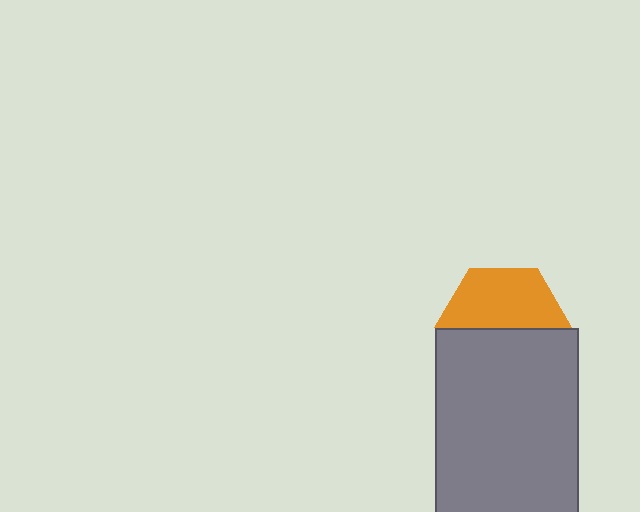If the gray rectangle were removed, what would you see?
You would see the complete orange hexagon.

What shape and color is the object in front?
The object in front is a gray rectangle.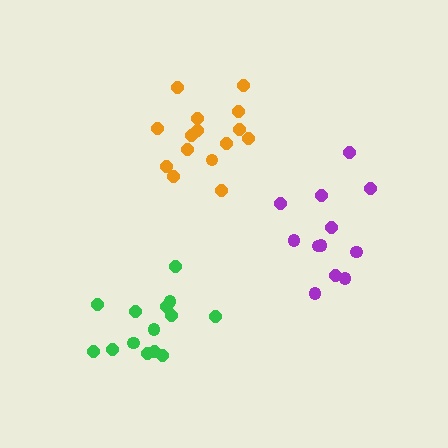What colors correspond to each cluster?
The clusters are colored: green, purple, orange.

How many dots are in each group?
Group 1: 14 dots, Group 2: 12 dots, Group 3: 15 dots (41 total).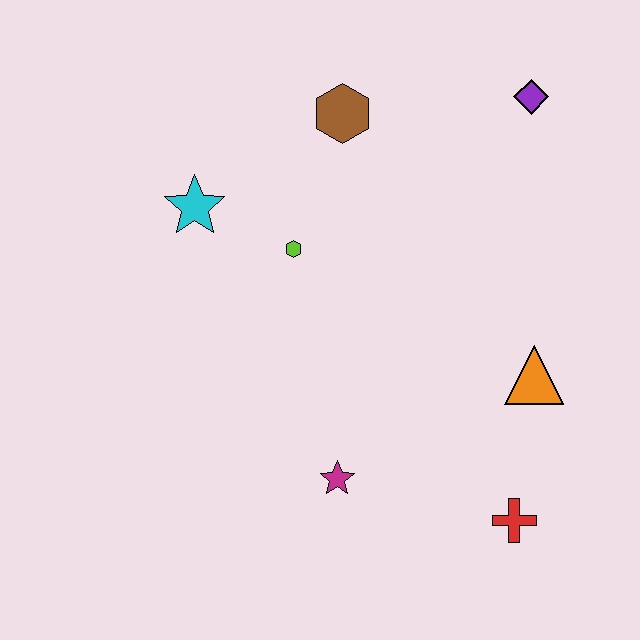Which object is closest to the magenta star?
The red cross is closest to the magenta star.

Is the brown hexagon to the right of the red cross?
No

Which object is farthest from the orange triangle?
The cyan star is farthest from the orange triangle.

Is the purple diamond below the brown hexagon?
No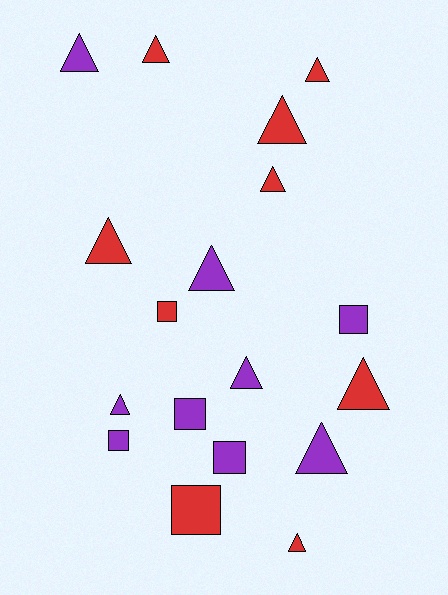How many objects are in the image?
There are 18 objects.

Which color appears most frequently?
Purple, with 9 objects.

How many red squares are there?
There are 2 red squares.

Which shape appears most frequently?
Triangle, with 12 objects.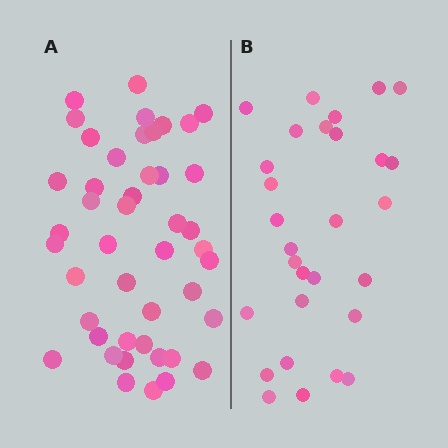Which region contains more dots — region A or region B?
Region A (the left region) has more dots.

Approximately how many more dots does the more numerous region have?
Region A has approximately 15 more dots than region B.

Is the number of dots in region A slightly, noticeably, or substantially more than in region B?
Region A has substantially more. The ratio is roughly 1.6 to 1.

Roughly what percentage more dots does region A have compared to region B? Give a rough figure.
About 55% more.